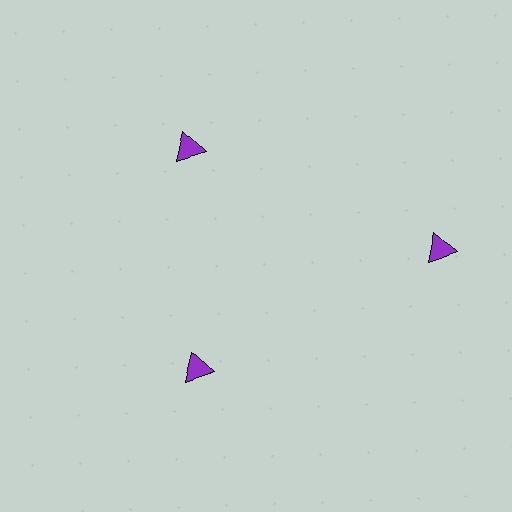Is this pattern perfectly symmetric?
No. The 3 purple triangles are arranged in a ring, but one element near the 3 o'clock position is pushed outward from the center, breaking the 3-fold rotational symmetry.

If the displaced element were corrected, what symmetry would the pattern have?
It would have 3-fold rotational symmetry — the pattern would map onto itself every 120 degrees.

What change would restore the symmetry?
The symmetry would be restored by moving it inward, back onto the ring so that all 3 triangles sit at equal angles and equal distance from the center.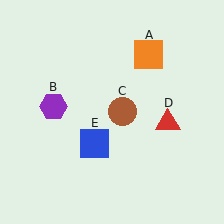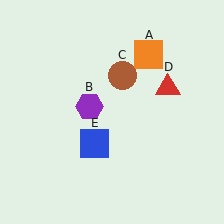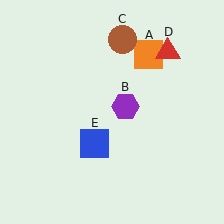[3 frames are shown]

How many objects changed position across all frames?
3 objects changed position: purple hexagon (object B), brown circle (object C), red triangle (object D).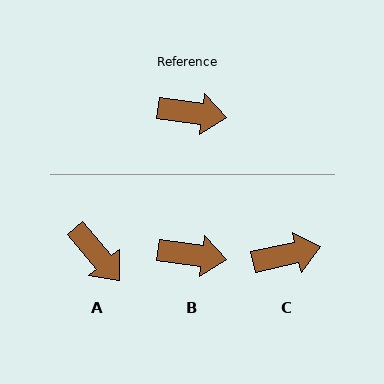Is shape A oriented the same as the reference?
No, it is off by about 42 degrees.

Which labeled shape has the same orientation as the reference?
B.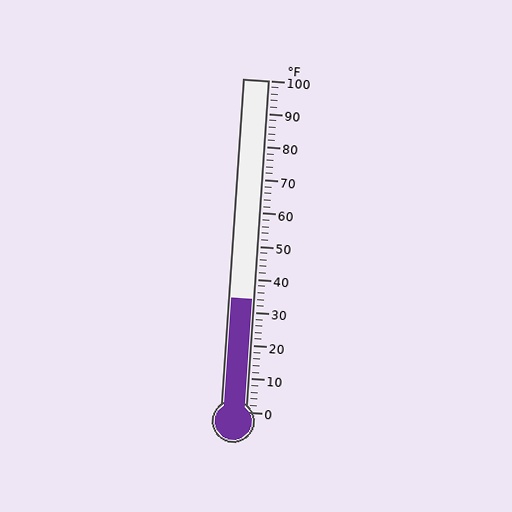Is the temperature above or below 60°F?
The temperature is below 60°F.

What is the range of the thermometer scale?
The thermometer scale ranges from 0°F to 100°F.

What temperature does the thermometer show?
The thermometer shows approximately 34°F.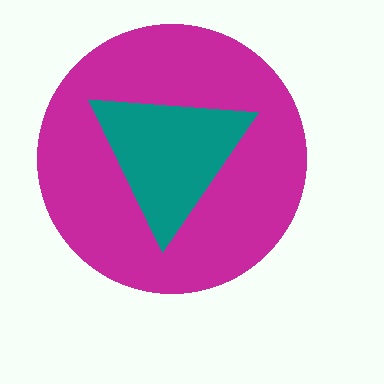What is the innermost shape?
The teal triangle.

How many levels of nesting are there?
2.